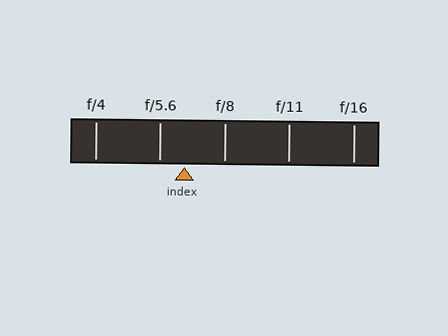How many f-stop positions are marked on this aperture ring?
There are 5 f-stop positions marked.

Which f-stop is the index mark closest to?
The index mark is closest to f/5.6.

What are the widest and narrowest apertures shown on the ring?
The widest aperture shown is f/4 and the narrowest is f/16.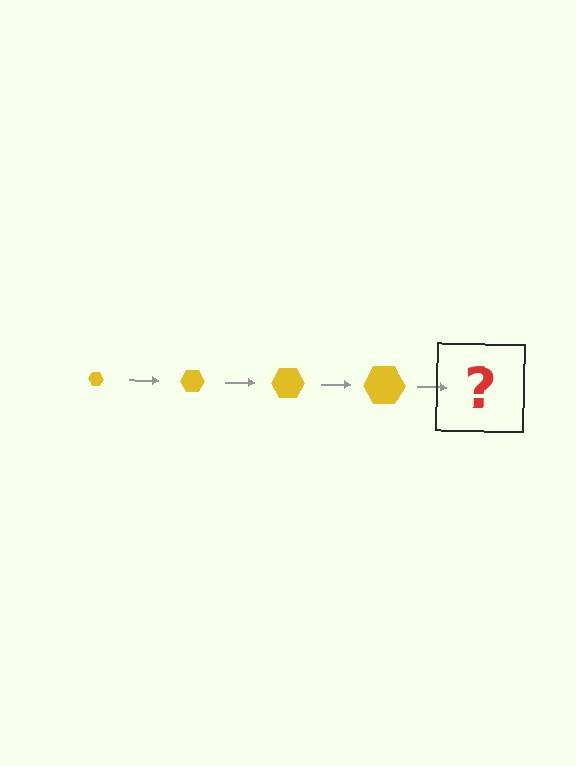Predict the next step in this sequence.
The next step is a yellow hexagon, larger than the previous one.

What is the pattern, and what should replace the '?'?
The pattern is that the hexagon gets progressively larger each step. The '?' should be a yellow hexagon, larger than the previous one.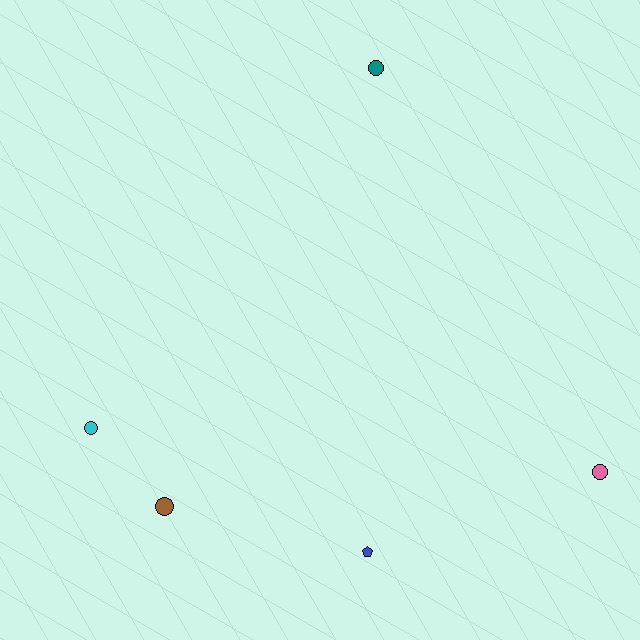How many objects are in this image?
There are 5 objects.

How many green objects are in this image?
There are no green objects.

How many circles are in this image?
There are 4 circles.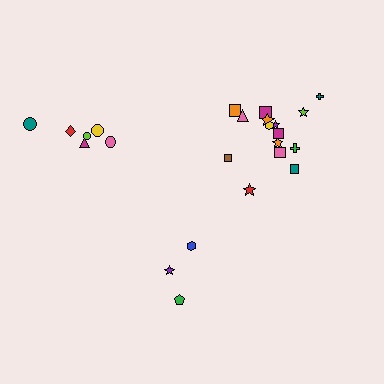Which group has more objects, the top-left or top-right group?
The top-right group.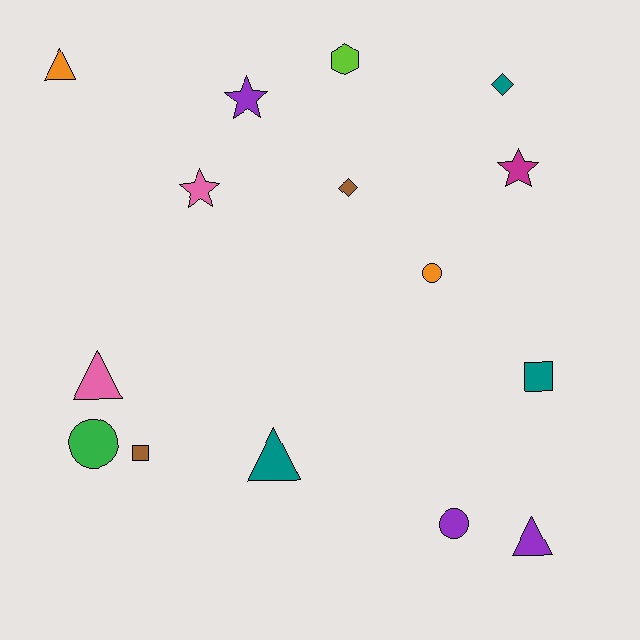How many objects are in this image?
There are 15 objects.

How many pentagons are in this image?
There are no pentagons.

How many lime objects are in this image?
There is 1 lime object.